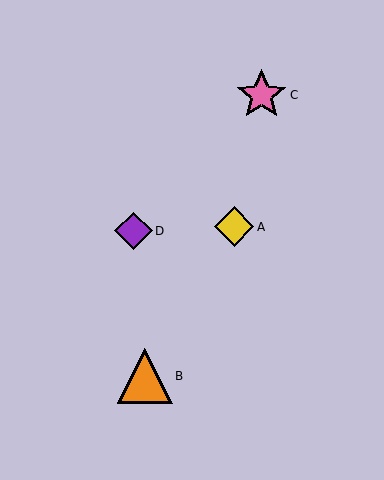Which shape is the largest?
The orange triangle (labeled B) is the largest.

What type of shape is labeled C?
Shape C is a pink star.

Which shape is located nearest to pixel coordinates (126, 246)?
The purple diamond (labeled D) at (133, 231) is nearest to that location.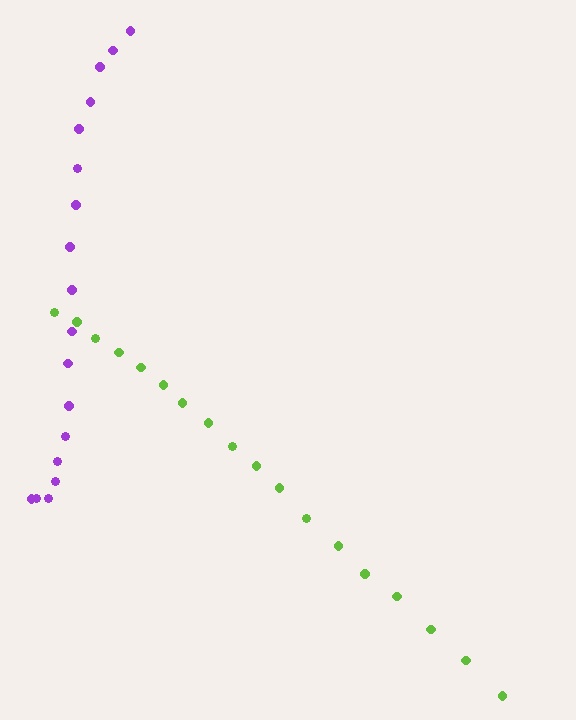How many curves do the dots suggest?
There are 2 distinct paths.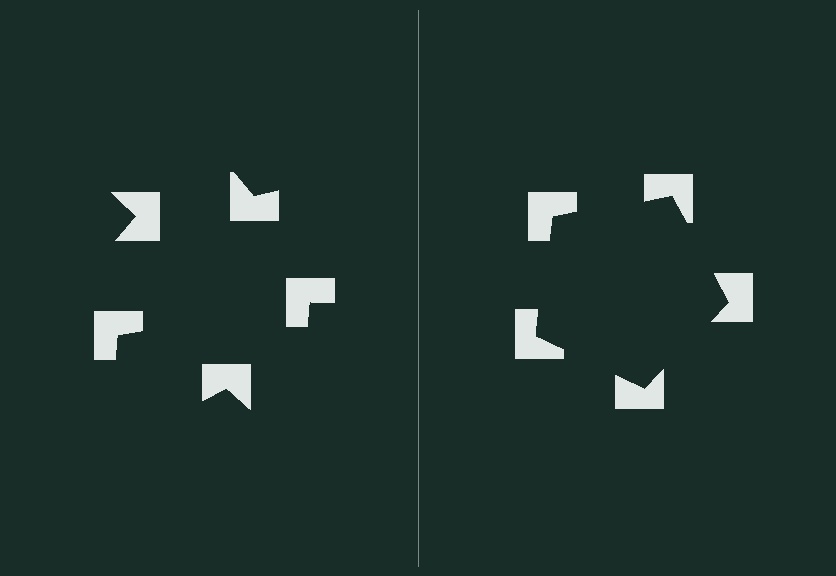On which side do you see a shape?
An illusory pentagon appears on the right side. On the left side the wedge cuts are rotated, so no coherent shape forms.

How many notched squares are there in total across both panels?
10 — 5 on each side.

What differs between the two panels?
The notched squares are positioned identically on both sides; only the wedge orientations differ. On the right they align to a pentagon; on the left they are misaligned.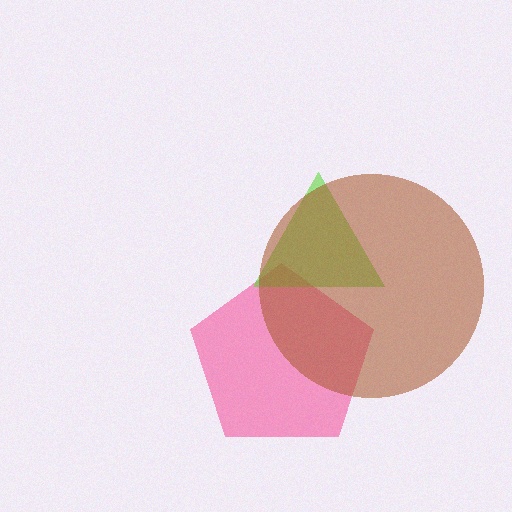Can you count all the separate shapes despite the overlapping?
Yes, there are 3 separate shapes.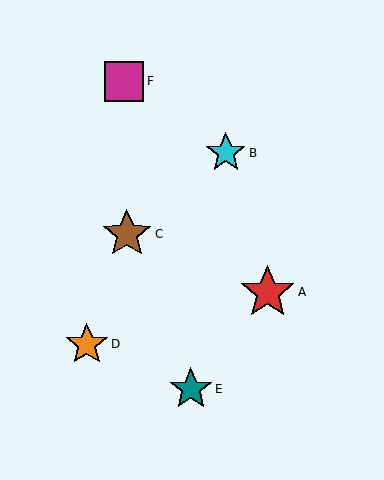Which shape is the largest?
The red star (labeled A) is the largest.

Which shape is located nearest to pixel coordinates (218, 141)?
The cyan star (labeled B) at (226, 153) is nearest to that location.